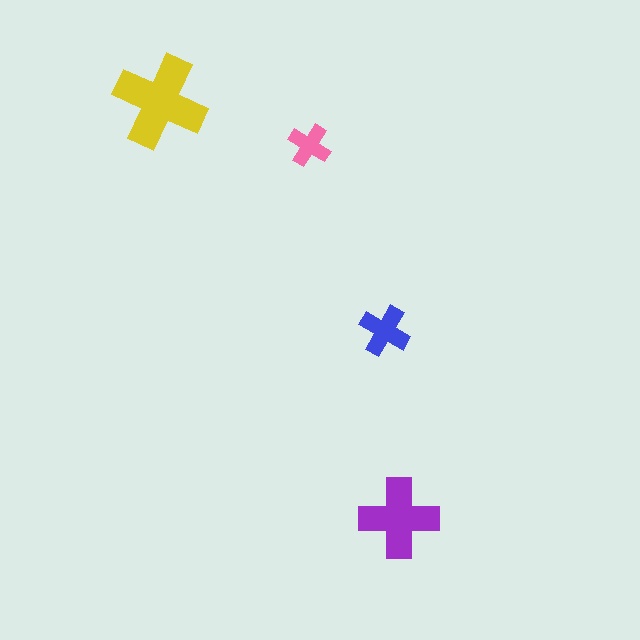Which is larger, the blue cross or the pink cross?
The blue one.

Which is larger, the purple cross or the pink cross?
The purple one.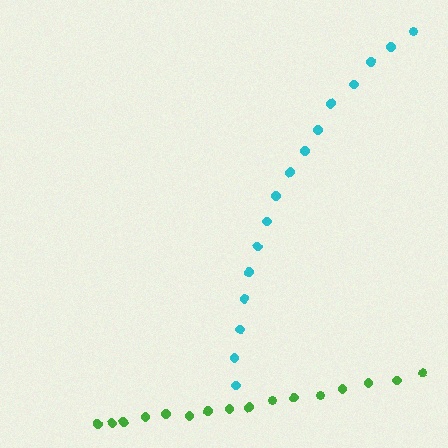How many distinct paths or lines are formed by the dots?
There are 2 distinct paths.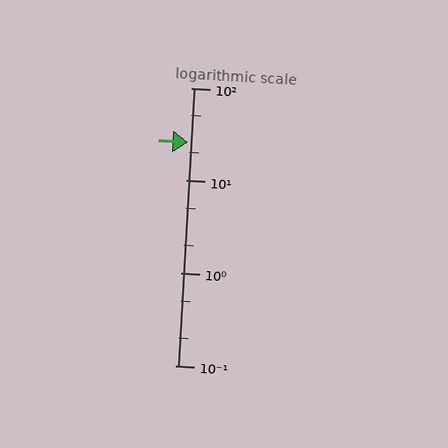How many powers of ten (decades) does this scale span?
The scale spans 3 decades, from 0.1 to 100.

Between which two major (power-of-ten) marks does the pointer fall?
The pointer is between 10 and 100.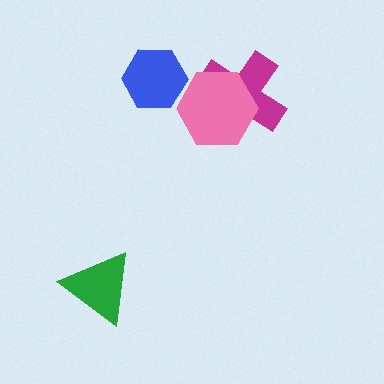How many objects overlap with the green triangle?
0 objects overlap with the green triangle.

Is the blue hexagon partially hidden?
No, no other shape covers it.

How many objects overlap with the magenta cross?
1 object overlaps with the magenta cross.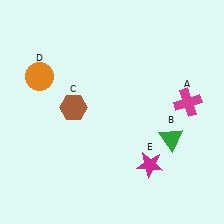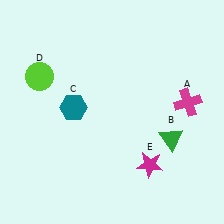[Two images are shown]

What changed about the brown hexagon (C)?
In Image 1, C is brown. In Image 2, it changed to teal.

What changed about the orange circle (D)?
In Image 1, D is orange. In Image 2, it changed to lime.